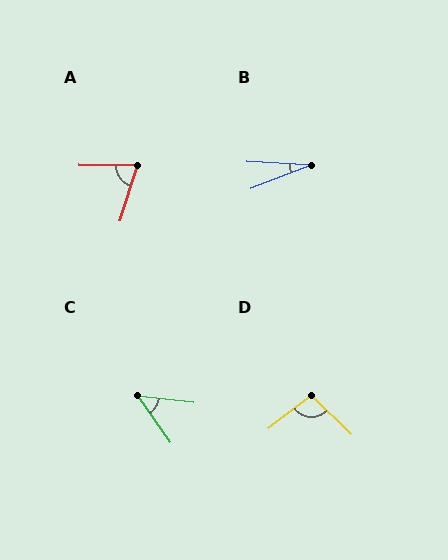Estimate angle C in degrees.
Approximately 48 degrees.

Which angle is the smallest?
B, at approximately 24 degrees.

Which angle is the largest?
D, at approximately 98 degrees.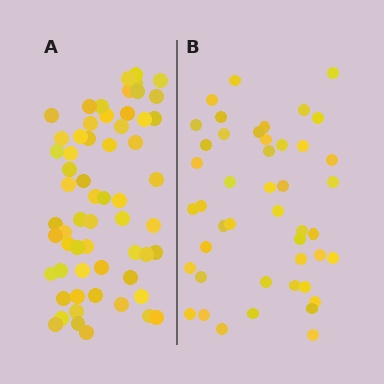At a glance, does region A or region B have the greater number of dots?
Region A (the left region) has more dots.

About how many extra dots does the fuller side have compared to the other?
Region A has approximately 15 more dots than region B.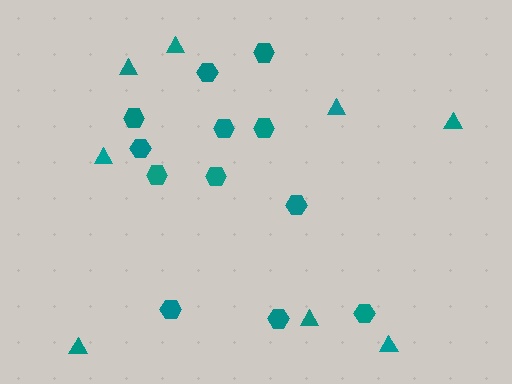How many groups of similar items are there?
There are 2 groups: one group of triangles (8) and one group of hexagons (12).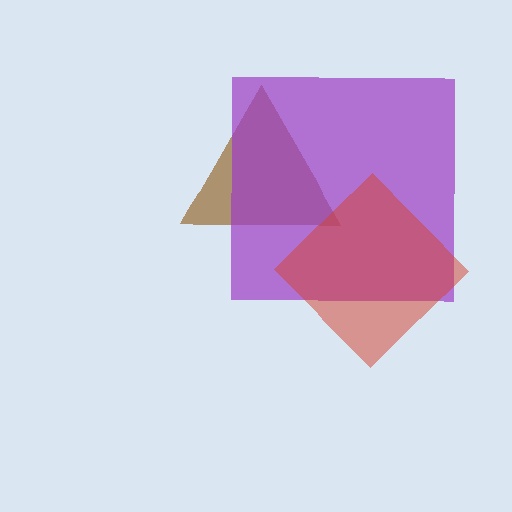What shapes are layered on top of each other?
The layered shapes are: a brown triangle, a purple square, a red diamond.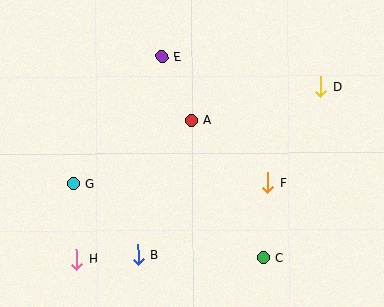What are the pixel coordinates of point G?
Point G is at (73, 183).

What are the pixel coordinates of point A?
Point A is at (191, 120).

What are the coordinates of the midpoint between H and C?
The midpoint between H and C is at (170, 258).